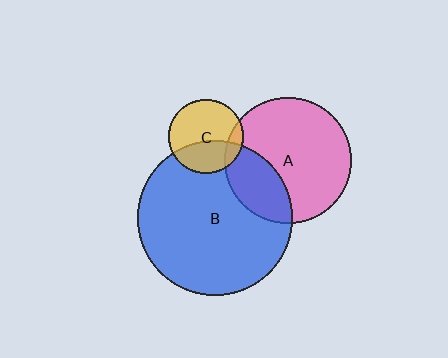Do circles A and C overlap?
Yes.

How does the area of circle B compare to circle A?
Approximately 1.5 times.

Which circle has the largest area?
Circle B (blue).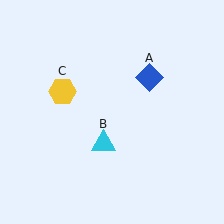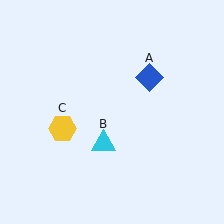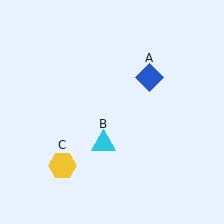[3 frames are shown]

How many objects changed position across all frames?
1 object changed position: yellow hexagon (object C).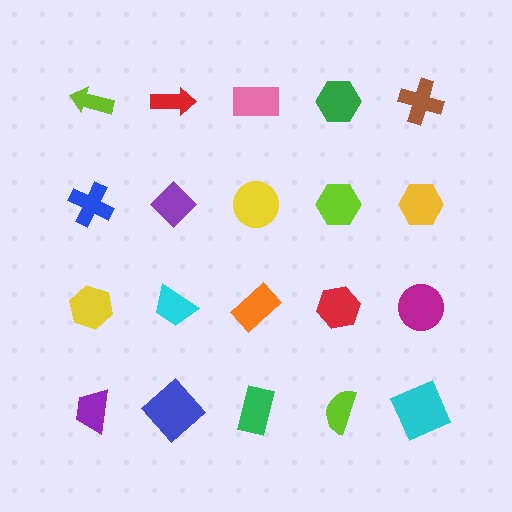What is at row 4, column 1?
A purple trapezoid.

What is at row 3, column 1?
A yellow hexagon.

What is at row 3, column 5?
A magenta circle.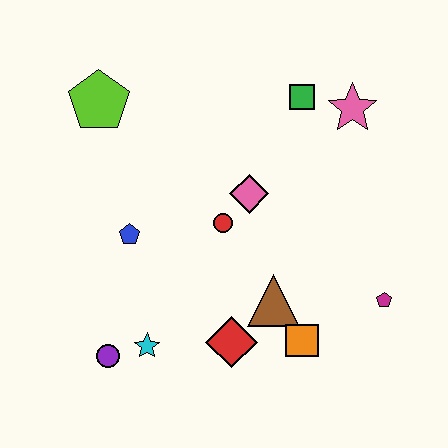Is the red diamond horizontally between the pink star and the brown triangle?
No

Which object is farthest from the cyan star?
The pink star is farthest from the cyan star.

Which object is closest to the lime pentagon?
The blue pentagon is closest to the lime pentagon.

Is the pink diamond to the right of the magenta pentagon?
No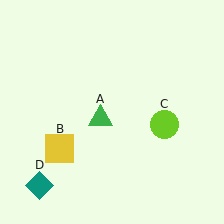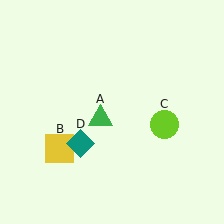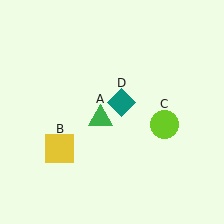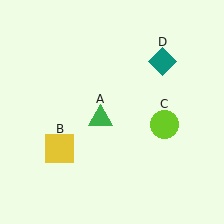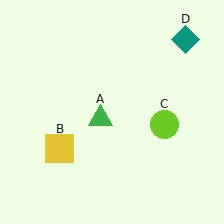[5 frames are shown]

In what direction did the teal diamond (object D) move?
The teal diamond (object D) moved up and to the right.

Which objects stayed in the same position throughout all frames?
Green triangle (object A) and yellow square (object B) and lime circle (object C) remained stationary.